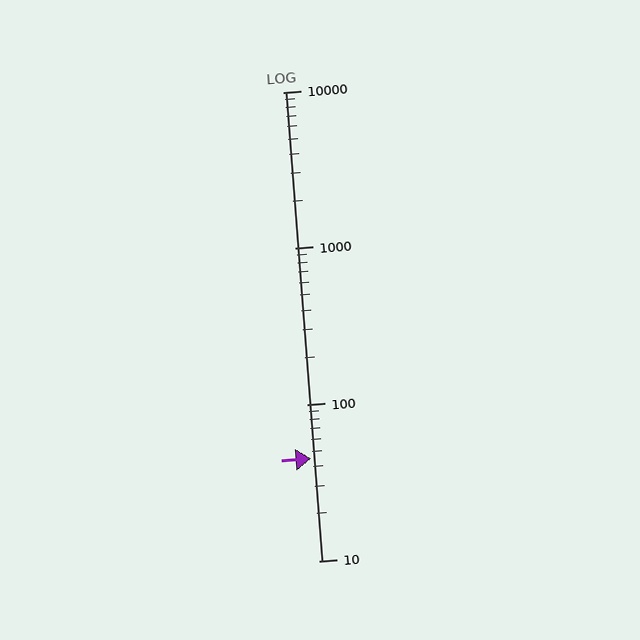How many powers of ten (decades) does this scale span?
The scale spans 3 decades, from 10 to 10000.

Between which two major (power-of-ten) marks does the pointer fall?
The pointer is between 10 and 100.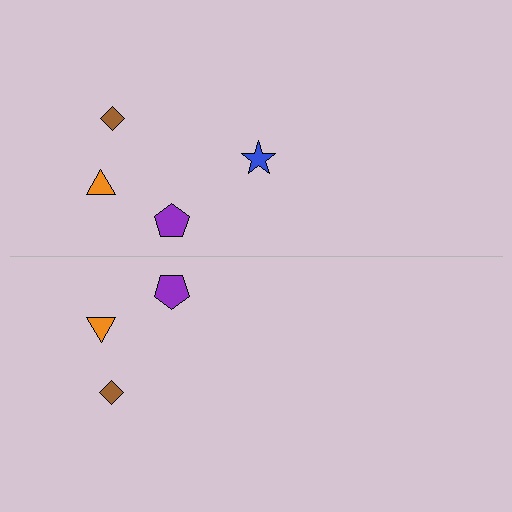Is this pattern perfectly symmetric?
No, the pattern is not perfectly symmetric. A blue star is missing from the bottom side.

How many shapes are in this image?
There are 7 shapes in this image.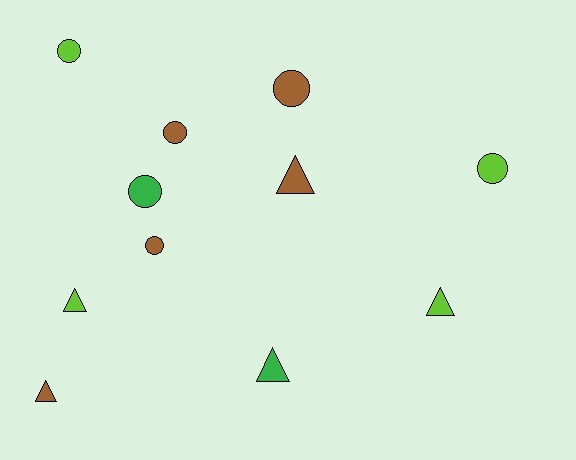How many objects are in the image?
There are 11 objects.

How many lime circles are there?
There are 2 lime circles.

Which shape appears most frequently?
Circle, with 6 objects.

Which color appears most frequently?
Brown, with 5 objects.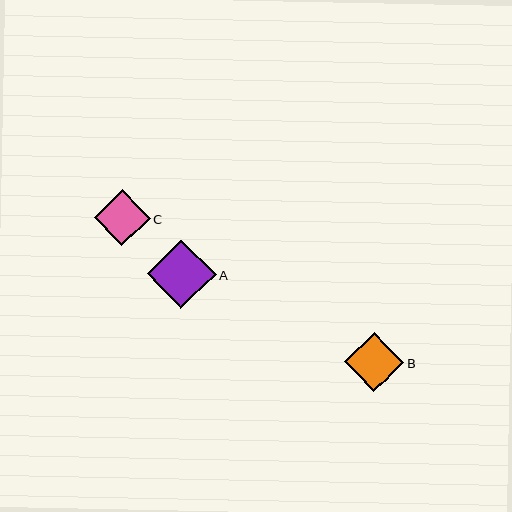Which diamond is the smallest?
Diamond C is the smallest with a size of approximately 56 pixels.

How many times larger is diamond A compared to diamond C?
Diamond A is approximately 1.2 times the size of diamond C.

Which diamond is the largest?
Diamond A is the largest with a size of approximately 68 pixels.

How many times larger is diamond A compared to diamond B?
Diamond A is approximately 1.1 times the size of diamond B.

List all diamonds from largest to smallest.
From largest to smallest: A, B, C.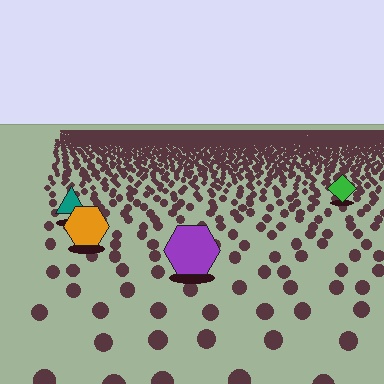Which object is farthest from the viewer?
The green diamond is farthest from the viewer. It appears smaller and the ground texture around it is denser.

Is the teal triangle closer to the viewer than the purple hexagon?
No. The purple hexagon is closer — you can tell from the texture gradient: the ground texture is coarser near it.